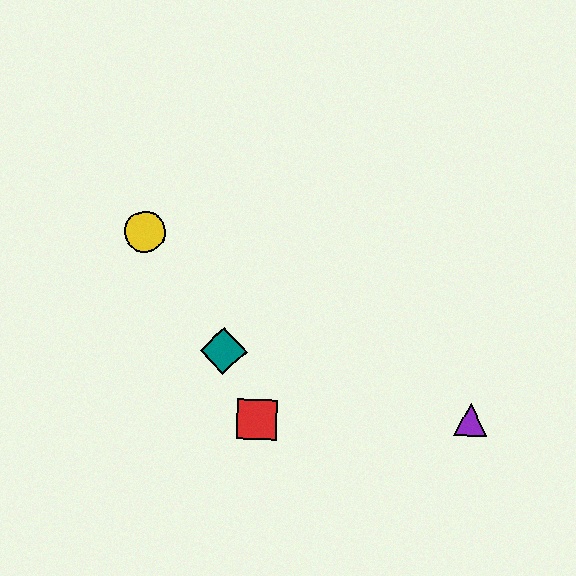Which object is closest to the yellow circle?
The teal diamond is closest to the yellow circle.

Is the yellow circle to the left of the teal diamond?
Yes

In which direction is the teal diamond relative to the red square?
The teal diamond is above the red square.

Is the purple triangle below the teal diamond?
Yes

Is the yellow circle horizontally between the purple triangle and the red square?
No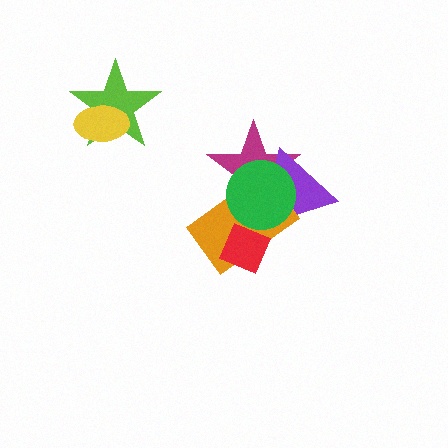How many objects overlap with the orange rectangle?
4 objects overlap with the orange rectangle.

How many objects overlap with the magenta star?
3 objects overlap with the magenta star.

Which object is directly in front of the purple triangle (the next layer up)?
The orange rectangle is directly in front of the purple triangle.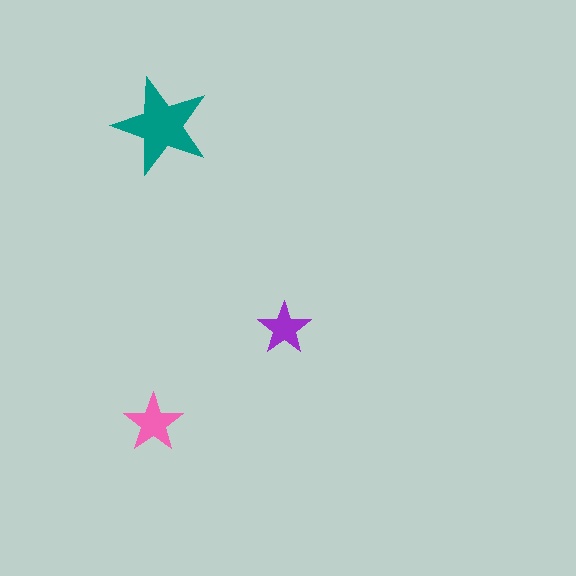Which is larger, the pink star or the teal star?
The teal one.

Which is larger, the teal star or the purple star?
The teal one.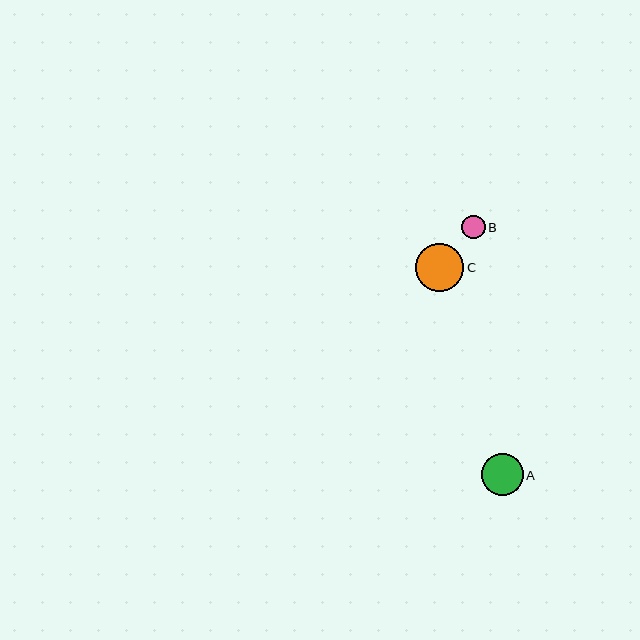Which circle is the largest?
Circle C is the largest with a size of approximately 48 pixels.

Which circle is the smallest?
Circle B is the smallest with a size of approximately 23 pixels.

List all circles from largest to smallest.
From largest to smallest: C, A, B.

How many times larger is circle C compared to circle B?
Circle C is approximately 2.1 times the size of circle B.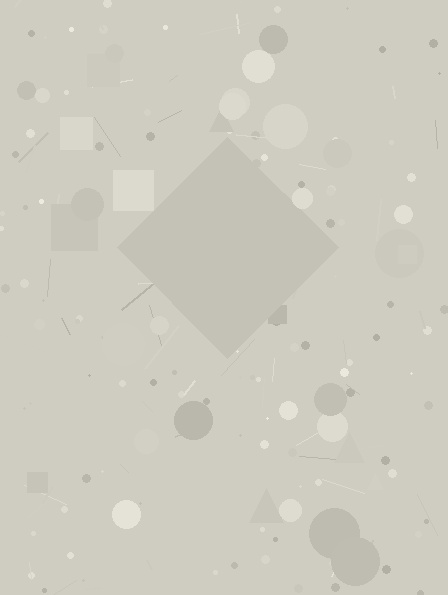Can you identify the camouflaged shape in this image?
The camouflaged shape is a diamond.